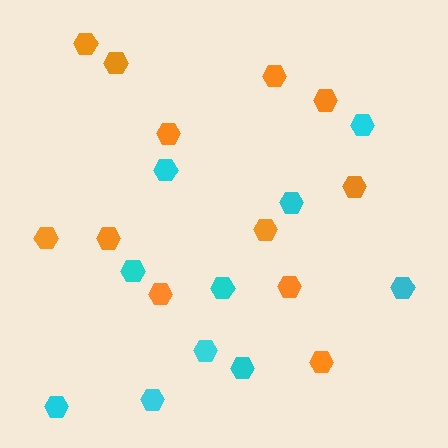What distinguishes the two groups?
There are 2 groups: one group of cyan hexagons (10) and one group of orange hexagons (12).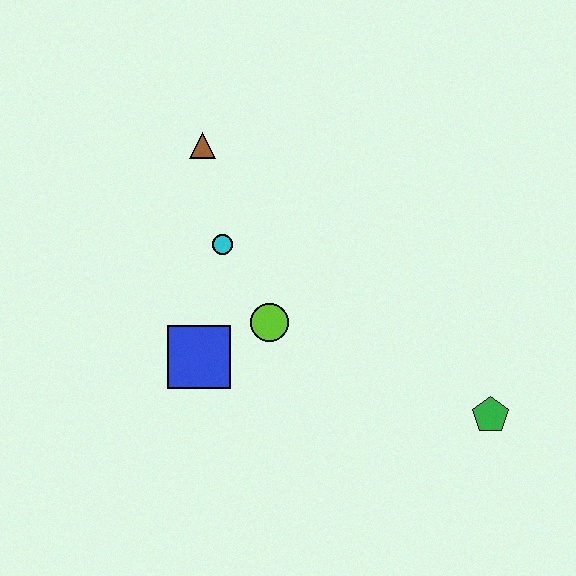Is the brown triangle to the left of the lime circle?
Yes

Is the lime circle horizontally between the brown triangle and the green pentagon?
Yes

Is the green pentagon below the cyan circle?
Yes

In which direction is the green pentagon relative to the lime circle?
The green pentagon is to the right of the lime circle.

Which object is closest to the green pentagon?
The lime circle is closest to the green pentagon.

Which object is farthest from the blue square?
The green pentagon is farthest from the blue square.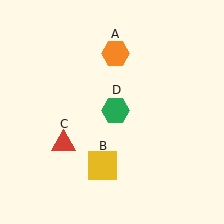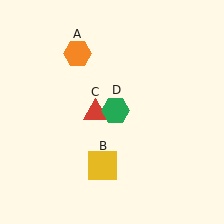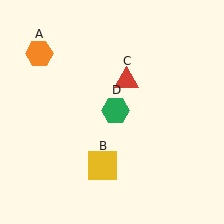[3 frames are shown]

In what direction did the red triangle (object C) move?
The red triangle (object C) moved up and to the right.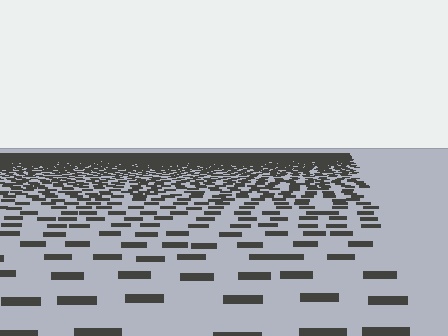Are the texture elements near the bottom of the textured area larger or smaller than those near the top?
Larger. Near the bottom, elements are closer to the viewer and appear at a bigger on-screen size.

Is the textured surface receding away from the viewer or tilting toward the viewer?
The surface is receding away from the viewer. Texture elements get smaller and denser toward the top.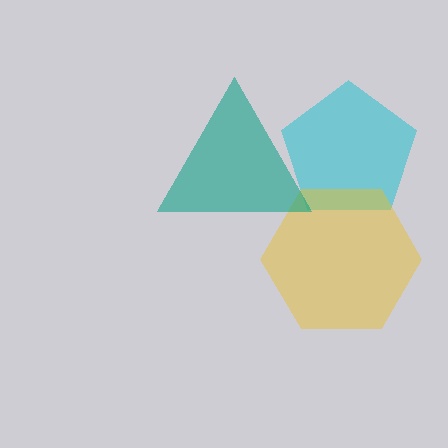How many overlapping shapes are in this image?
There are 3 overlapping shapes in the image.